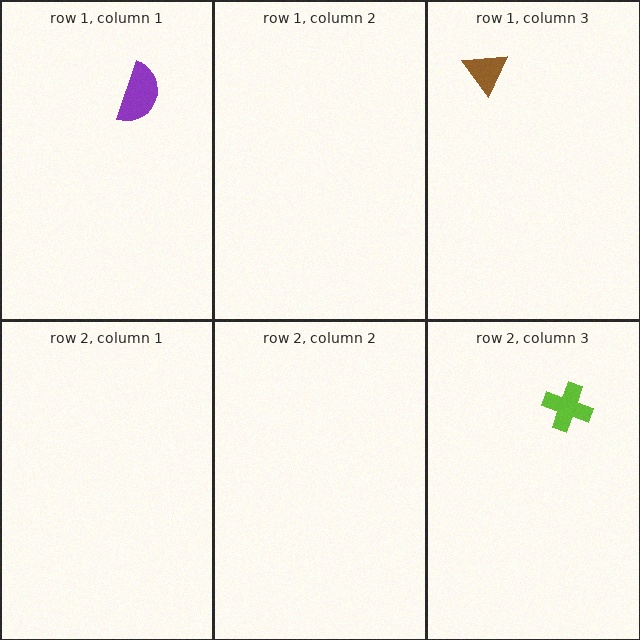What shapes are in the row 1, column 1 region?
The purple semicircle.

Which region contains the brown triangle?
The row 1, column 3 region.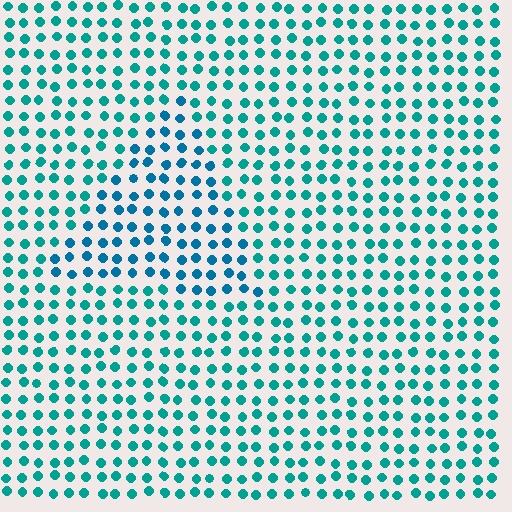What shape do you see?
I see a triangle.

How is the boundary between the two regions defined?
The boundary is defined purely by a slight shift in hue (about 23 degrees). Spacing, size, and orientation are identical on both sides.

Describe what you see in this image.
The image is filled with small teal elements in a uniform arrangement. A triangle-shaped region is visible where the elements are tinted to a slightly different hue, forming a subtle color boundary.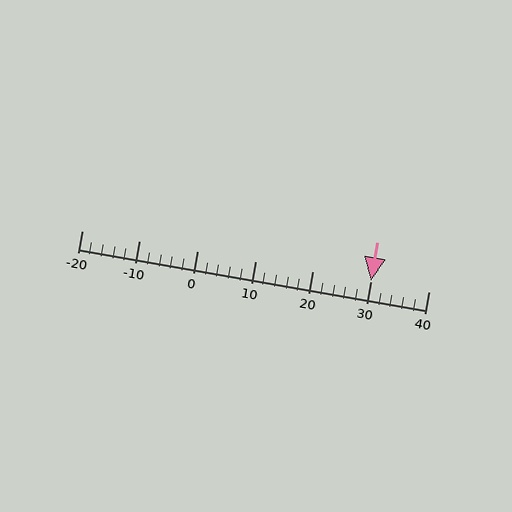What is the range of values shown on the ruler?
The ruler shows values from -20 to 40.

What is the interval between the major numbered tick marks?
The major tick marks are spaced 10 units apart.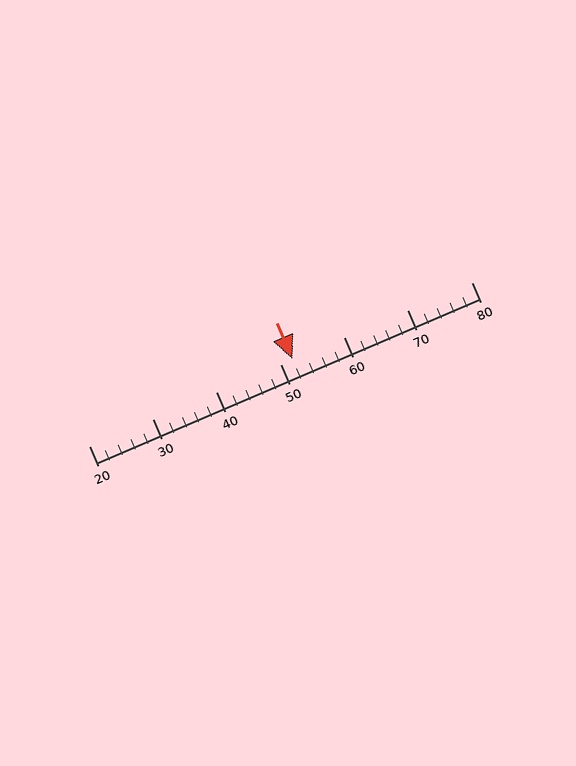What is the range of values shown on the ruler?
The ruler shows values from 20 to 80.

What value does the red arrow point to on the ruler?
The red arrow points to approximately 52.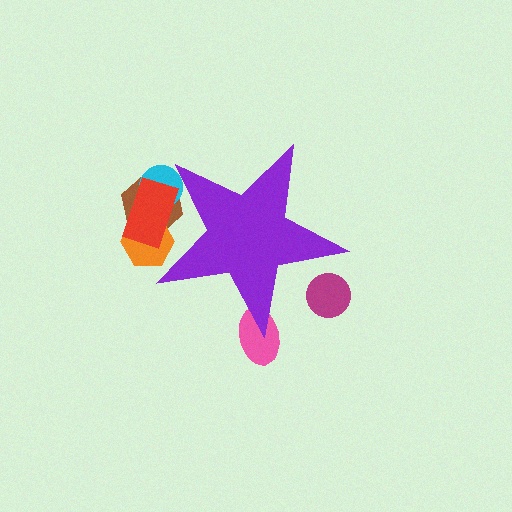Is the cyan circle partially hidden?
Yes, the cyan circle is partially hidden behind the purple star.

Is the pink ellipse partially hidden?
Yes, the pink ellipse is partially hidden behind the purple star.